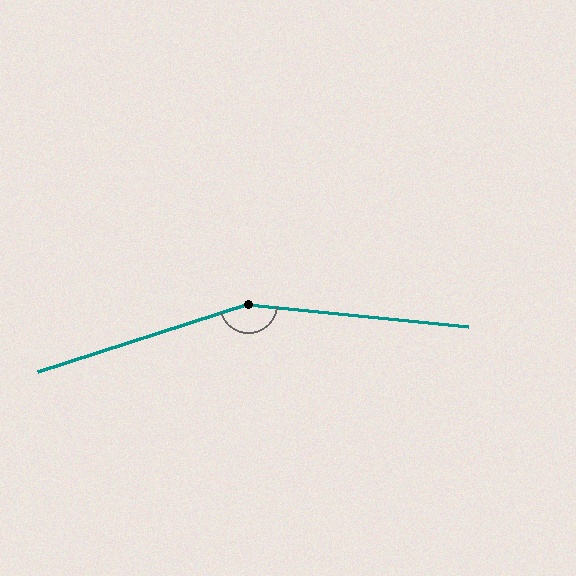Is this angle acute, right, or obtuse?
It is obtuse.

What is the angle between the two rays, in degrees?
Approximately 156 degrees.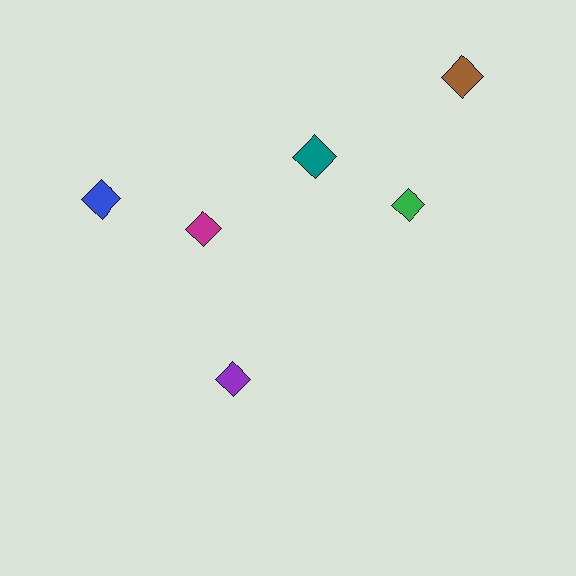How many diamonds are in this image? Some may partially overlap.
There are 6 diamonds.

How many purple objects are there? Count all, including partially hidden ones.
There is 1 purple object.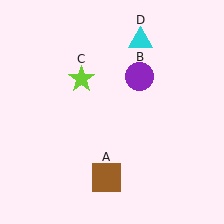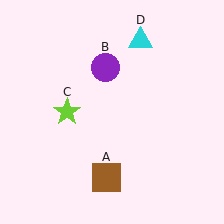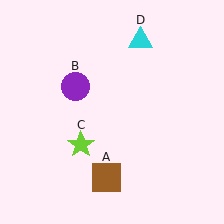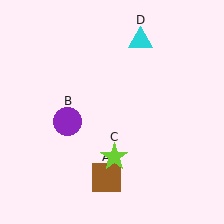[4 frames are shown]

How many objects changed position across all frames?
2 objects changed position: purple circle (object B), lime star (object C).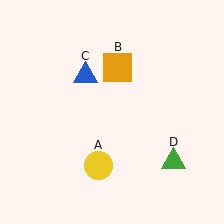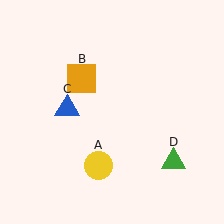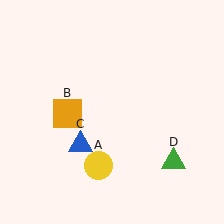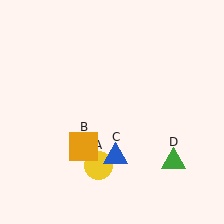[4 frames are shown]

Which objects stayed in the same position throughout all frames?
Yellow circle (object A) and green triangle (object D) remained stationary.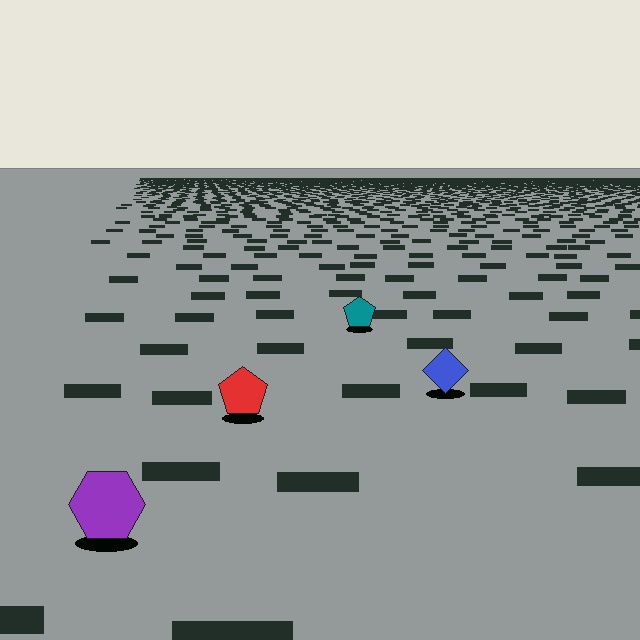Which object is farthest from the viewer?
The teal pentagon is farthest from the viewer. It appears smaller and the ground texture around it is denser.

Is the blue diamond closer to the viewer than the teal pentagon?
Yes. The blue diamond is closer — you can tell from the texture gradient: the ground texture is coarser near it.